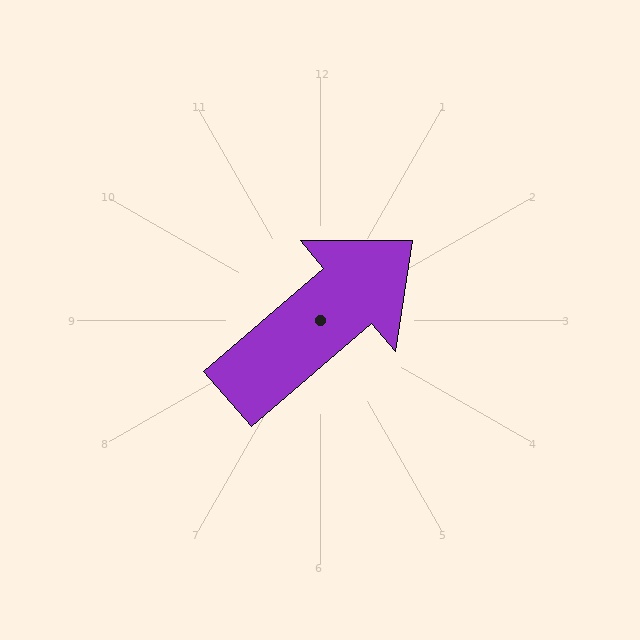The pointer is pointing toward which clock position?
Roughly 2 o'clock.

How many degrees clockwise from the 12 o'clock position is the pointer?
Approximately 49 degrees.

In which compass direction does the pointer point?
Northeast.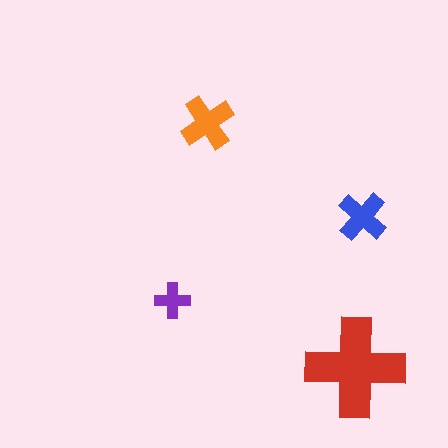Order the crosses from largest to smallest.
the red one, the orange one, the blue one, the purple one.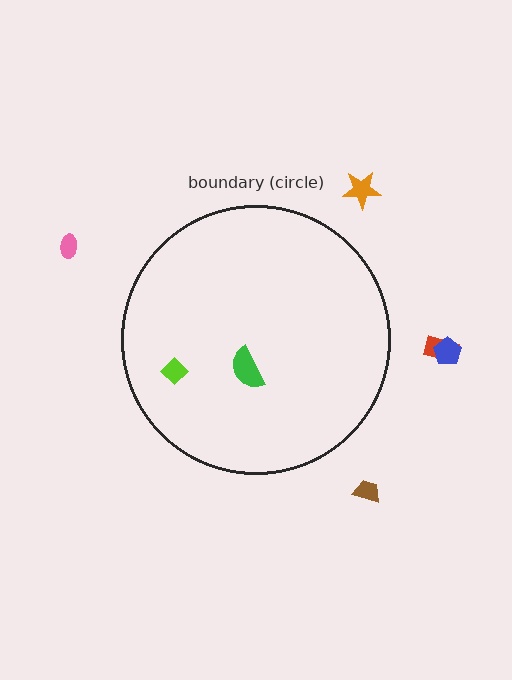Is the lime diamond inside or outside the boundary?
Inside.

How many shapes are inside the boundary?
2 inside, 5 outside.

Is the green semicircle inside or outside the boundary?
Inside.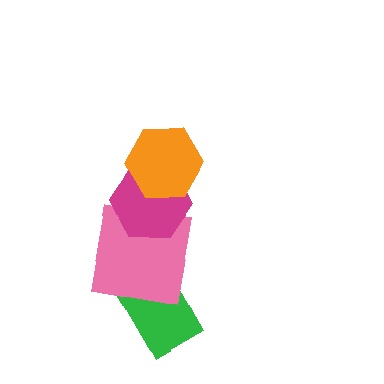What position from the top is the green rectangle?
The green rectangle is 4th from the top.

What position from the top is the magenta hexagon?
The magenta hexagon is 2nd from the top.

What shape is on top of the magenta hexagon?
The orange hexagon is on top of the magenta hexagon.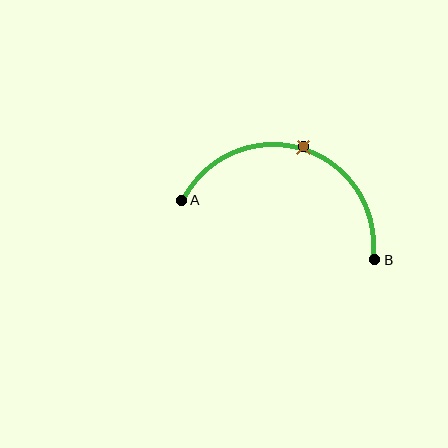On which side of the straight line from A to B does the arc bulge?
The arc bulges above the straight line connecting A and B.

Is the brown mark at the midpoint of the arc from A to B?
Yes. The brown mark lies on the arc at equal arc-length from both A and B — it is the arc midpoint.